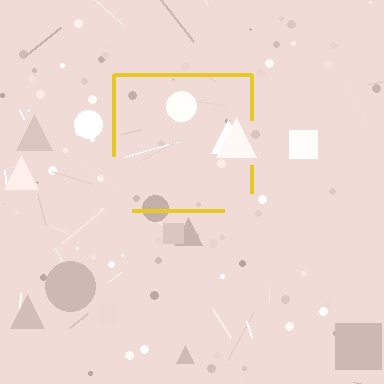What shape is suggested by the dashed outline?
The dashed outline suggests a square.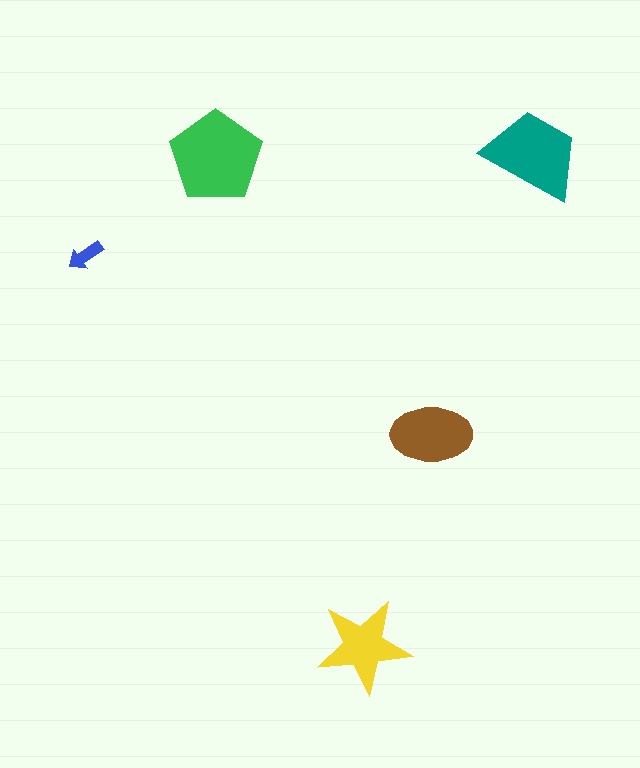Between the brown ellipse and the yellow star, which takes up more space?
The brown ellipse.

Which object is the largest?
The green pentagon.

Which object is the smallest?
The blue arrow.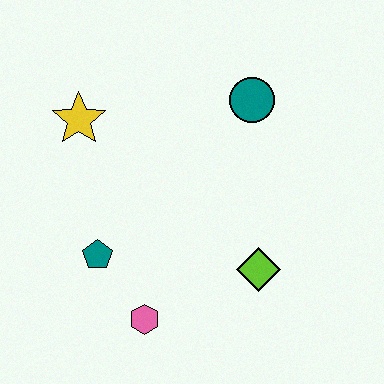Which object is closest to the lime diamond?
The pink hexagon is closest to the lime diamond.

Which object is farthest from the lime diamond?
The yellow star is farthest from the lime diamond.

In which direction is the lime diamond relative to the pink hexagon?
The lime diamond is to the right of the pink hexagon.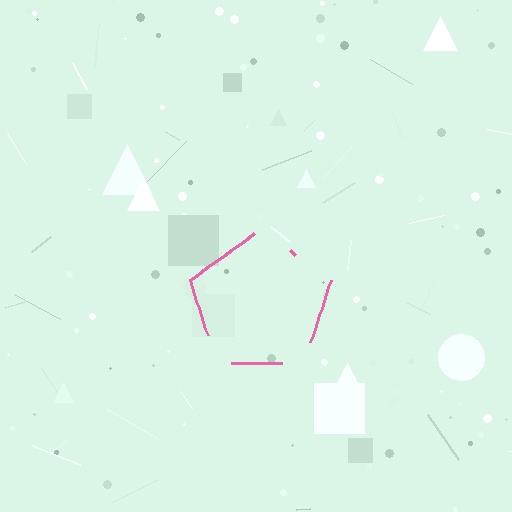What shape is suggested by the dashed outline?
The dashed outline suggests a pentagon.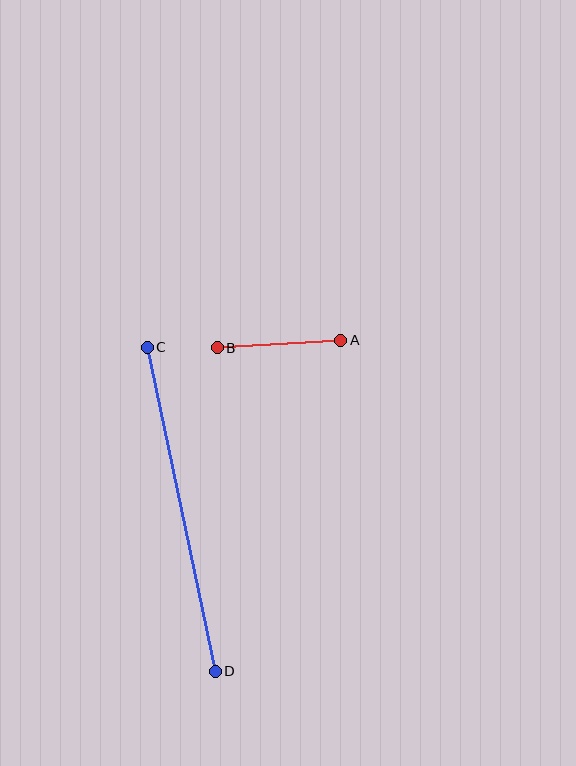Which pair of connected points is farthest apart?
Points C and D are farthest apart.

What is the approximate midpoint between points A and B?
The midpoint is at approximately (279, 344) pixels.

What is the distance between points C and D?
The distance is approximately 331 pixels.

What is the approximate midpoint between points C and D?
The midpoint is at approximately (181, 510) pixels.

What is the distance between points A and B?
The distance is approximately 124 pixels.